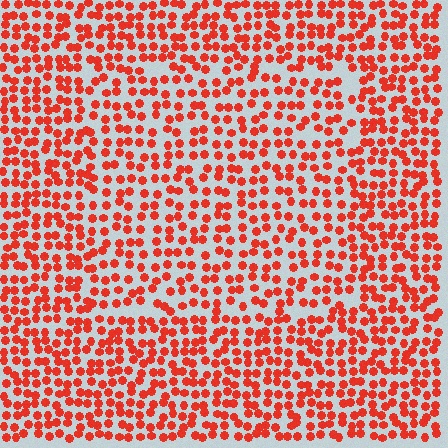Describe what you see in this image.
The image contains small red elements arranged at two different densities. A rectangle-shaped region is visible where the elements are less densely packed than the surrounding area.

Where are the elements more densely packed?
The elements are more densely packed outside the rectangle boundary.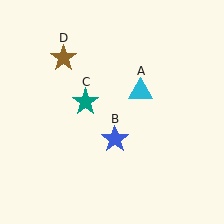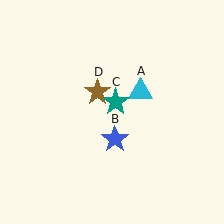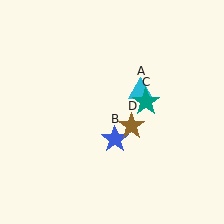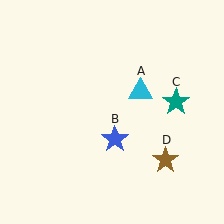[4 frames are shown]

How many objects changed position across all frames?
2 objects changed position: teal star (object C), brown star (object D).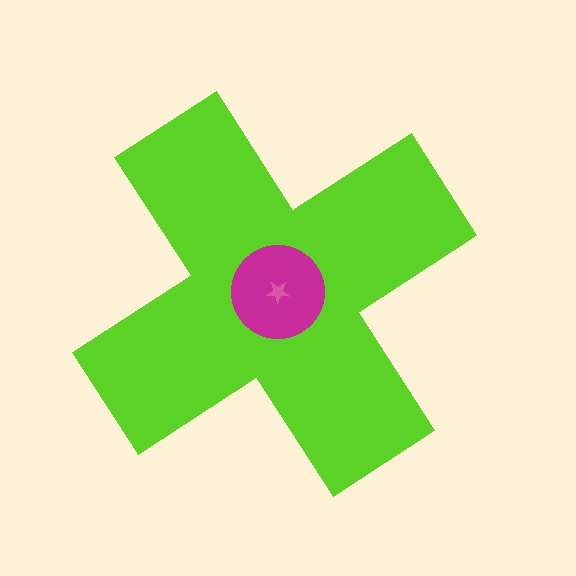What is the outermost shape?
The lime cross.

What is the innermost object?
The pink star.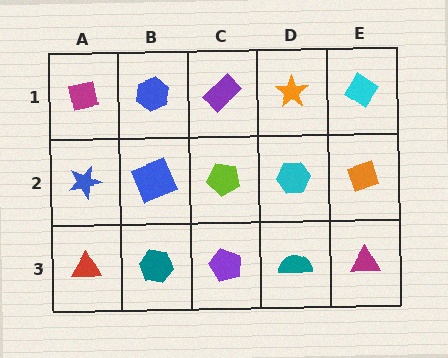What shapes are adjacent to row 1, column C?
A lime pentagon (row 2, column C), a blue hexagon (row 1, column B), an orange star (row 1, column D).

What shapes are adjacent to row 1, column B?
A blue square (row 2, column B), a magenta square (row 1, column A), a purple rectangle (row 1, column C).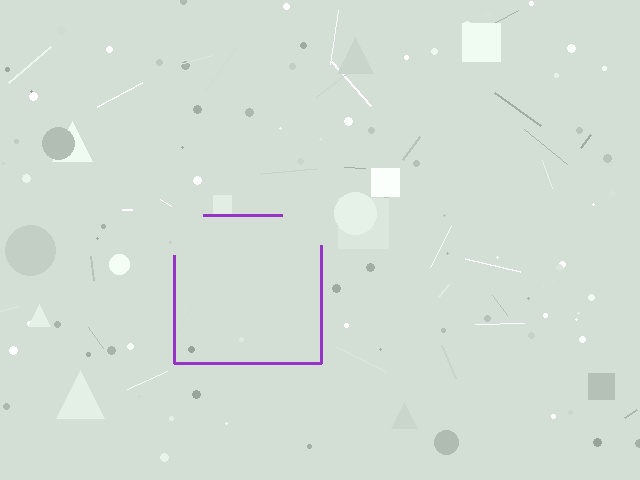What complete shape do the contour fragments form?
The contour fragments form a square.